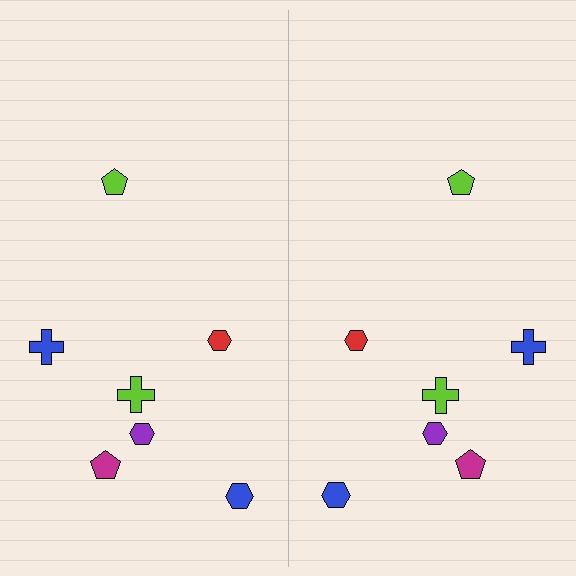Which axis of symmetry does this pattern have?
The pattern has a vertical axis of symmetry running through the center of the image.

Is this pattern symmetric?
Yes, this pattern has bilateral (reflection) symmetry.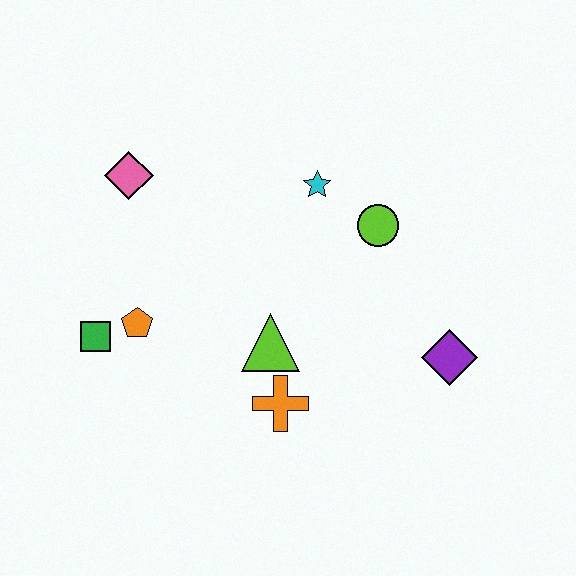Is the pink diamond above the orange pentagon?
Yes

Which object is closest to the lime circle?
The cyan star is closest to the lime circle.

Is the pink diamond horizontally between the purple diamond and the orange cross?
No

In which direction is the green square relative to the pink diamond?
The green square is below the pink diamond.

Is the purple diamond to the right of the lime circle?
Yes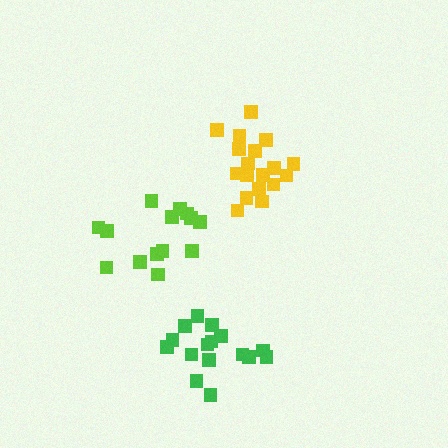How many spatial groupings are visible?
There are 3 spatial groupings.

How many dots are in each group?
Group 1: 16 dots, Group 2: 14 dots, Group 3: 18 dots (48 total).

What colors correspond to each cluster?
The clusters are colored: green, lime, yellow.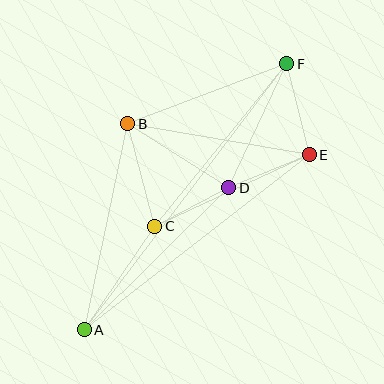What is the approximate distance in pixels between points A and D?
The distance between A and D is approximately 203 pixels.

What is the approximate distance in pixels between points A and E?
The distance between A and E is approximately 285 pixels.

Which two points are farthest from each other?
Points A and F are farthest from each other.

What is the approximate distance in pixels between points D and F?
The distance between D and F is approximately 137 pixels.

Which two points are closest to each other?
Points C and D are closest to each other.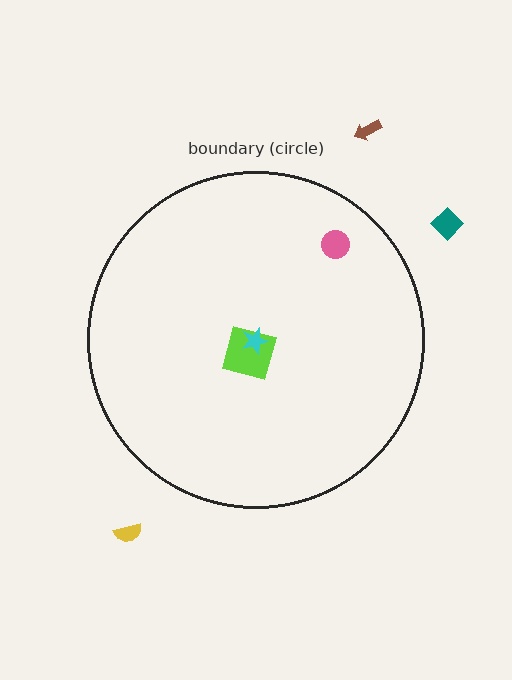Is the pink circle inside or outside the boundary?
Inside.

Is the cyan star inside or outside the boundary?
Inside.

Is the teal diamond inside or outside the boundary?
Outside.